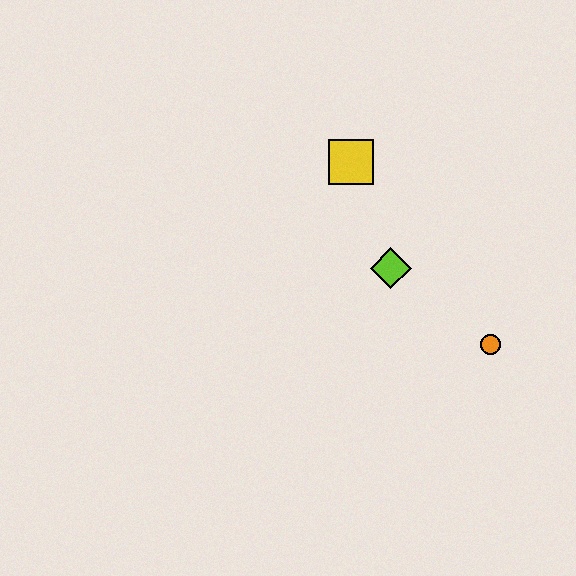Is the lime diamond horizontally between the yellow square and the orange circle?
Yes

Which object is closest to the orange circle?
The lime diamond is closest to the orange circle.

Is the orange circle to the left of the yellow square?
No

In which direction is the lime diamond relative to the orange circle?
The lime diamond is to the left of the orange circle.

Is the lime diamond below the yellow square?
Yes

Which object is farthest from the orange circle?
The yellow square is farthest from the orange circle.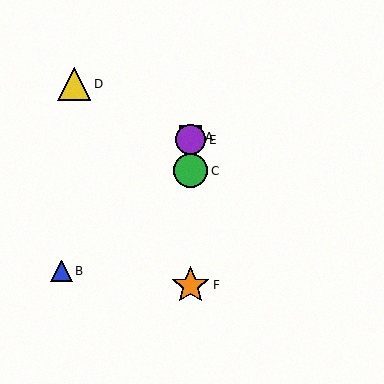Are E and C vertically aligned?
Yes, both are at x≈191.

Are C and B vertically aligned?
No, C is at x≈191 and B is at x≈62.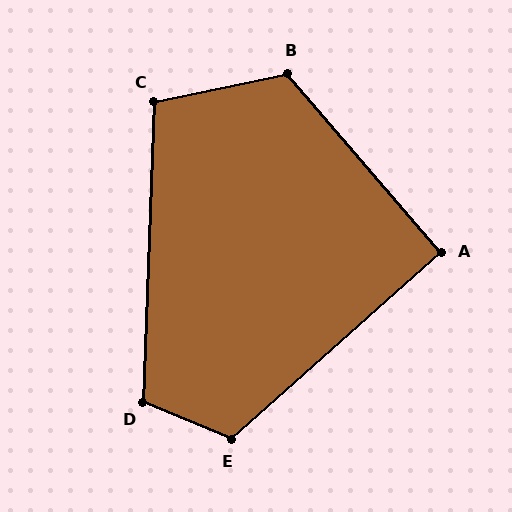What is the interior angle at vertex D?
Approximately 111 degrees (obtuse).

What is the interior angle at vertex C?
Approximately 104 degrees (obtuse).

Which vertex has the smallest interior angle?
A, at approximately 91 degrees.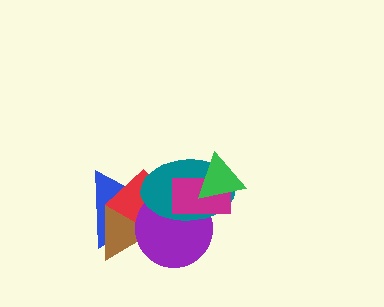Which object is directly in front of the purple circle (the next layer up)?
The teal ellipse is directly in front of the purple circle.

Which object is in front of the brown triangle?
The purple circle is in front of the brown triangle.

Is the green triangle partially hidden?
No, no other shape covers it.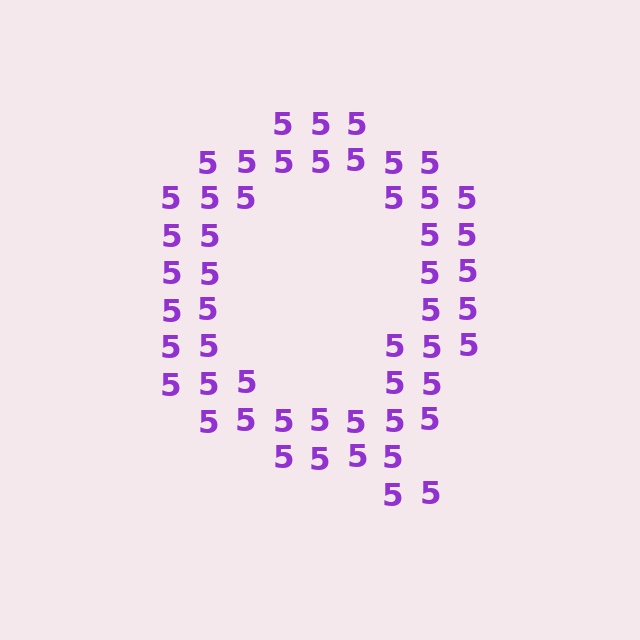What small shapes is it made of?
It is made of small digit 5's.